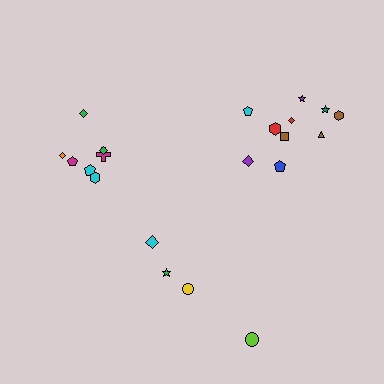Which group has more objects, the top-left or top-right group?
The top-right group.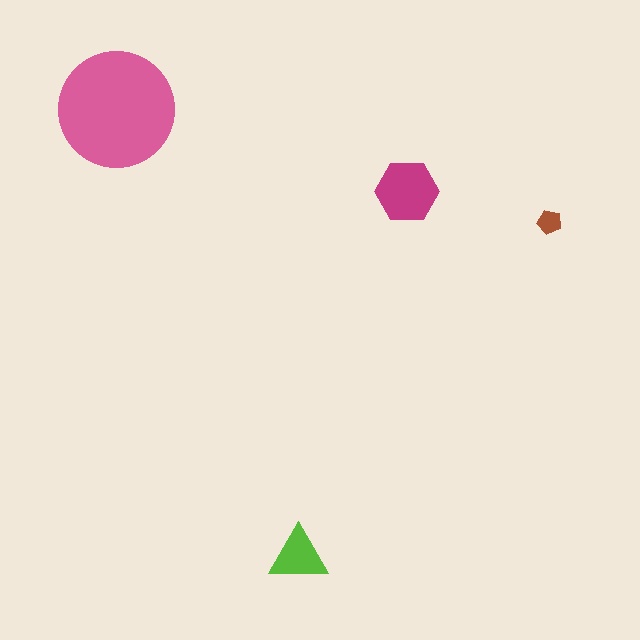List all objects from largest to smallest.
The pink circle, the magenta hexagon, the lime triangle, the brown pentagon.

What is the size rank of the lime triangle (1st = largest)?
3rd.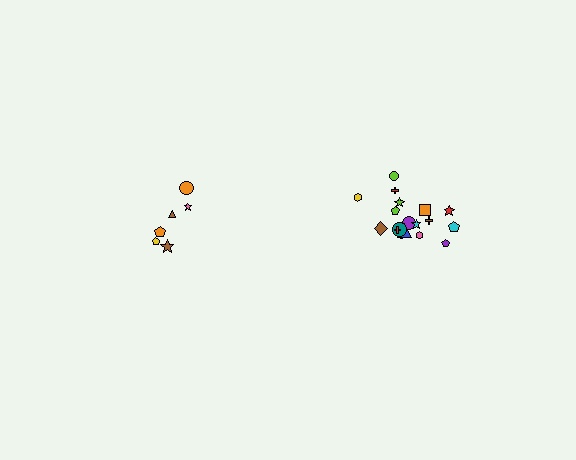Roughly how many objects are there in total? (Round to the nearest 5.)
Roughly 25 objects in total.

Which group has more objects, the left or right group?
The right group.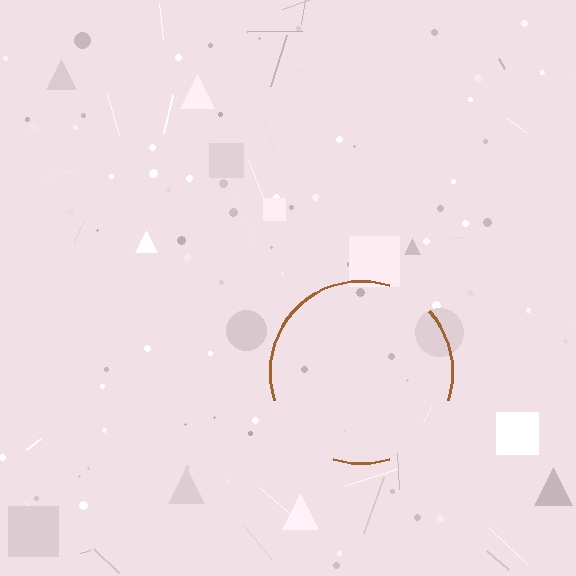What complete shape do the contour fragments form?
The contour fragments form a circle.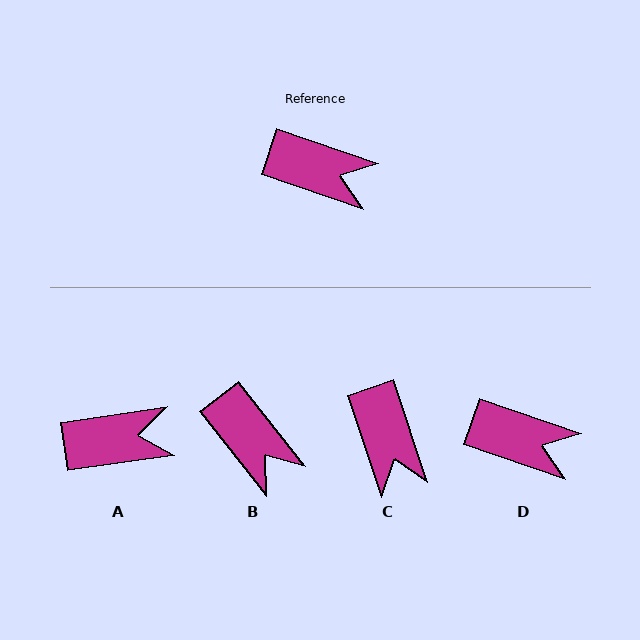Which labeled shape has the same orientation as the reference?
D.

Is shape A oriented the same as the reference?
No, it is off by about 27 degrees.